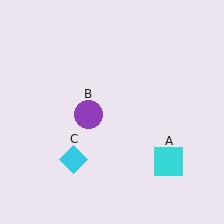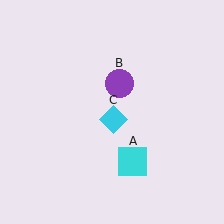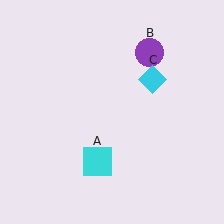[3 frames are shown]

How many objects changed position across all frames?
3 objects changed position: cyan square (object A), purple circle (object B), cyan diamond (object C).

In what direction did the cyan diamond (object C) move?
The cyan diamond (object C) moved up and to the right.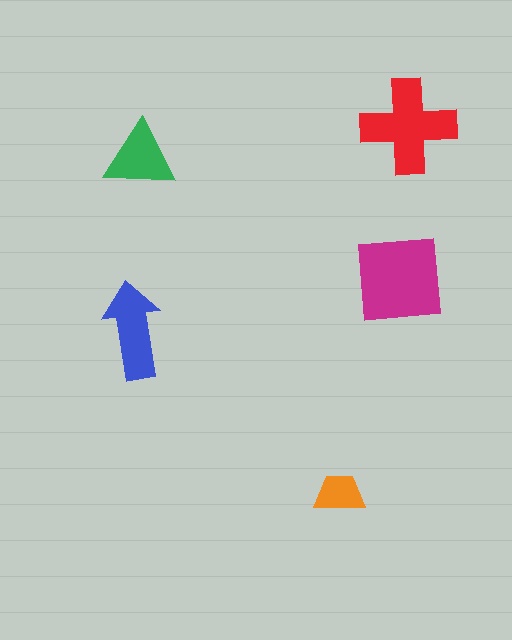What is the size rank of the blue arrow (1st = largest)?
3rd.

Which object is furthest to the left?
The blue arrow is leftmost.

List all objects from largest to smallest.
The magenta square, the red cross, the blue arrow, the green triangle, the orange trapezoid.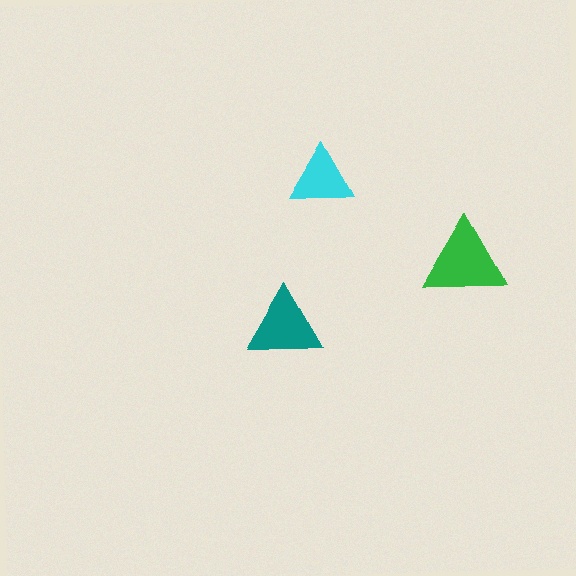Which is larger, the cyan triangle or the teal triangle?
The teal one.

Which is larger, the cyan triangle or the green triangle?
The green one.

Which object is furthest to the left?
The teal triangle is leftmost.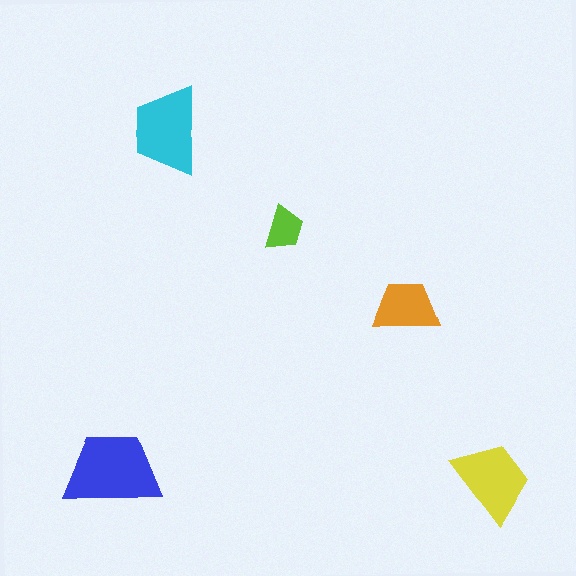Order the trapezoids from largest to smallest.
the blue one, the cyan one, the yellow one, the orange one, the lime one.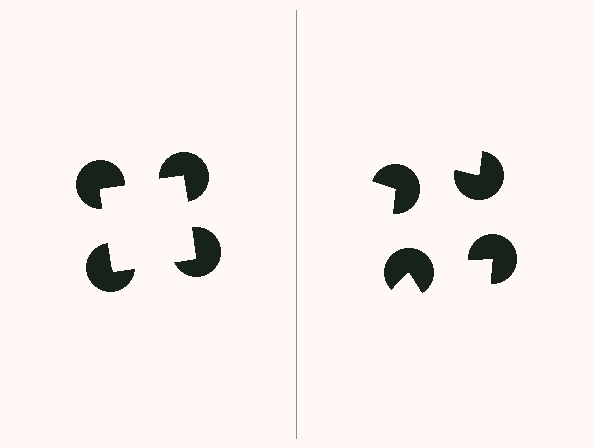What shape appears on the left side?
An illusory square.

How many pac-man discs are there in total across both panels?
8 — 4 on each side.